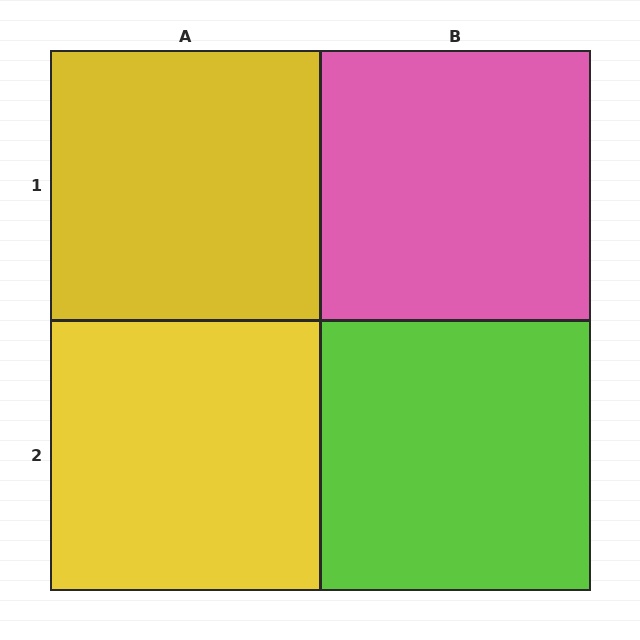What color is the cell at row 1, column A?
Yellow.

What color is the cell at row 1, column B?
Pink.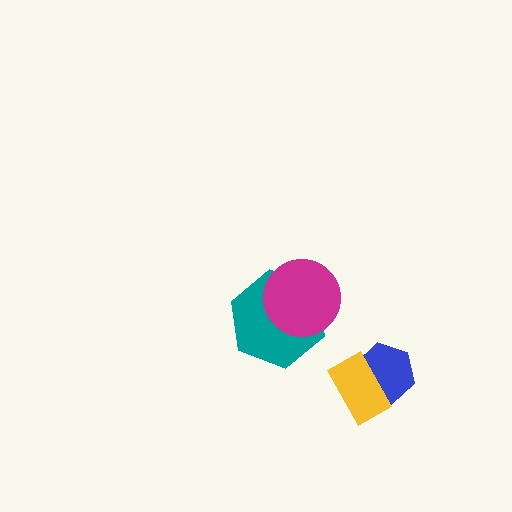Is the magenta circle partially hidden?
No, no other shape covers it.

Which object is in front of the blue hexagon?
The yellow rectangle is in front of the blue hexagon.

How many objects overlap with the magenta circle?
1 object overlaps with the magenta circle.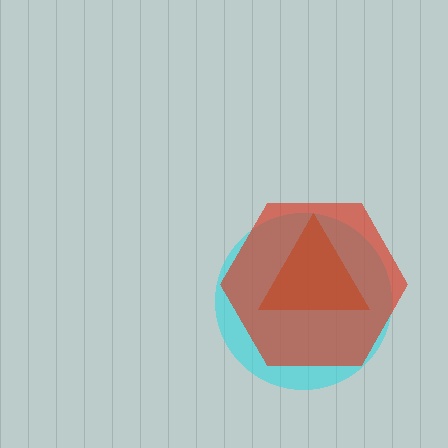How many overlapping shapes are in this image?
There are 3 overlapping shapes in the image.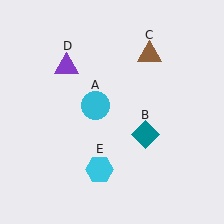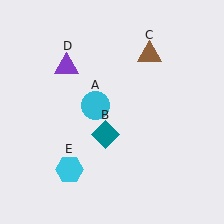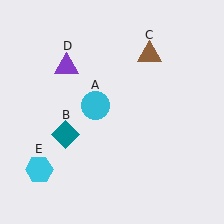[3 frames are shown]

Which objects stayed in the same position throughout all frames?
Cyan circle (object A) and brown triangle (object C) and purple triangle (object D) remained stationary.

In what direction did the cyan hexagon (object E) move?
The cyan hexagon (object E) moved left.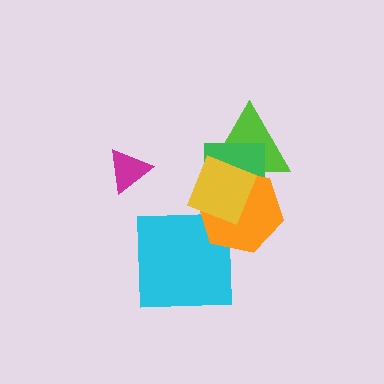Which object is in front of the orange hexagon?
The yellow diamond is in front of the orange hexagon.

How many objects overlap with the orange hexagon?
4 objects overlap with the orange hexagon.